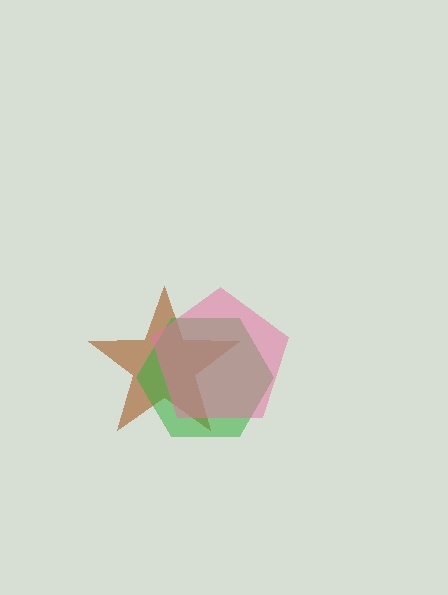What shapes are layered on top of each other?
The layered shapes are: a brown star, a green hexagon, a pink pentagon.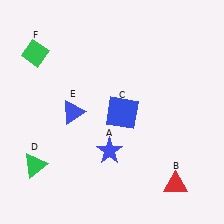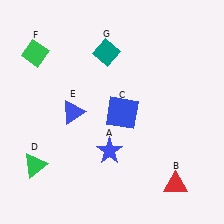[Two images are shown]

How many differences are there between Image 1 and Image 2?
There is 1 difference between the two images.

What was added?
A teal diamond (G) was added in Image 2.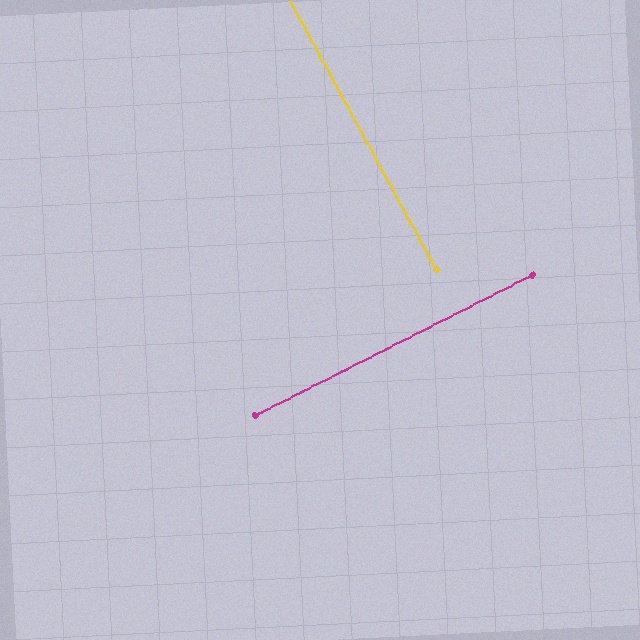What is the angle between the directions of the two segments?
Approximately 88 degrees.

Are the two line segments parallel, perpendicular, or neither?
Perpendicular — they meet at approximately 88°.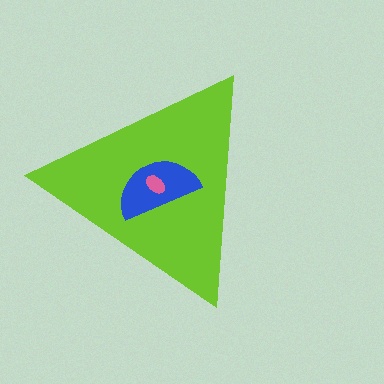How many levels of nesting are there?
3.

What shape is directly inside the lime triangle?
The blue semicircle.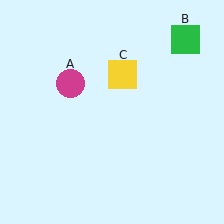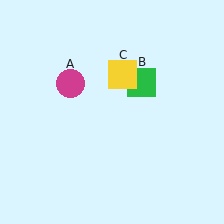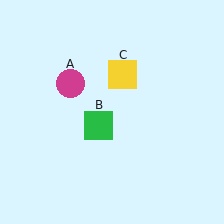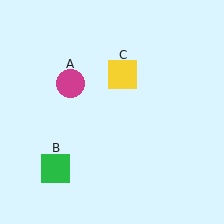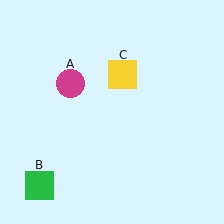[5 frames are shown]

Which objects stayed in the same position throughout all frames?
Magenta circle (object A) and yellow square (object C) remained stationary.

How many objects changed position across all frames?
1 object changed position: green square (object B).